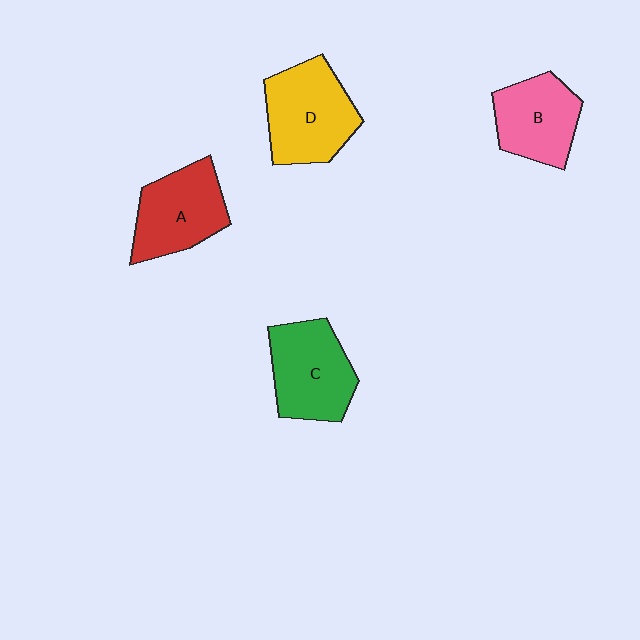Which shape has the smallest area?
Shape B (pink).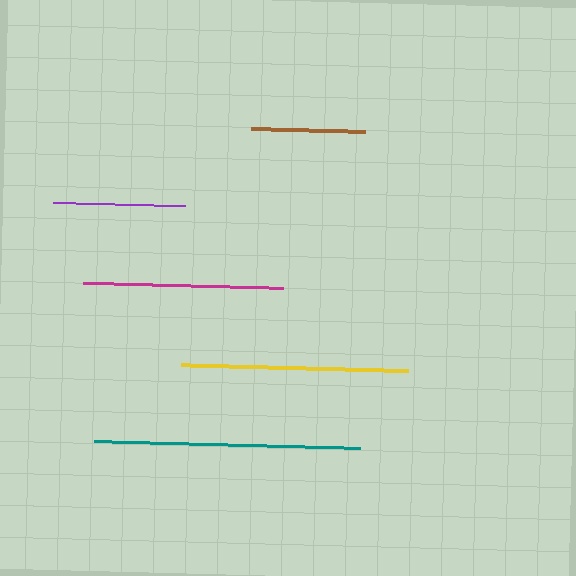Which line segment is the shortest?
The brown line is the shortest at approximately 113 pixels.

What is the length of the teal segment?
The teal segment is approximately 266 pixels long.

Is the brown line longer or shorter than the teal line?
The teal line is longer than the brown line.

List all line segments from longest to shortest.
From longest to shortest: teal, yellow, magenta, purple, brown.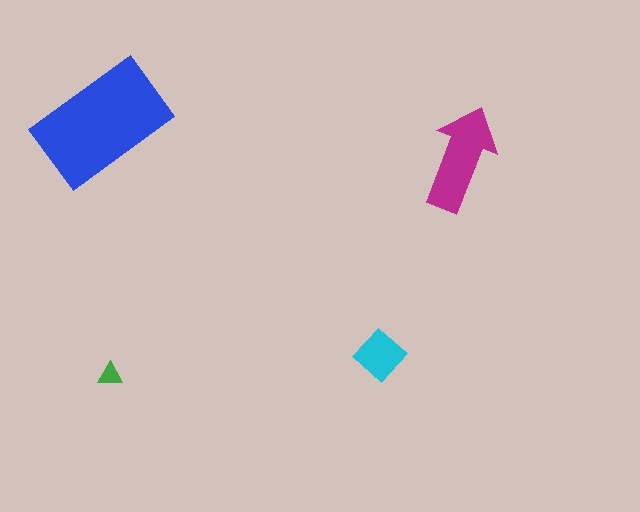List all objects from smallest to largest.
The green triangle, the cyan diamond, the magenta arrow, the blue rectangle.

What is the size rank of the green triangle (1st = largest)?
4th.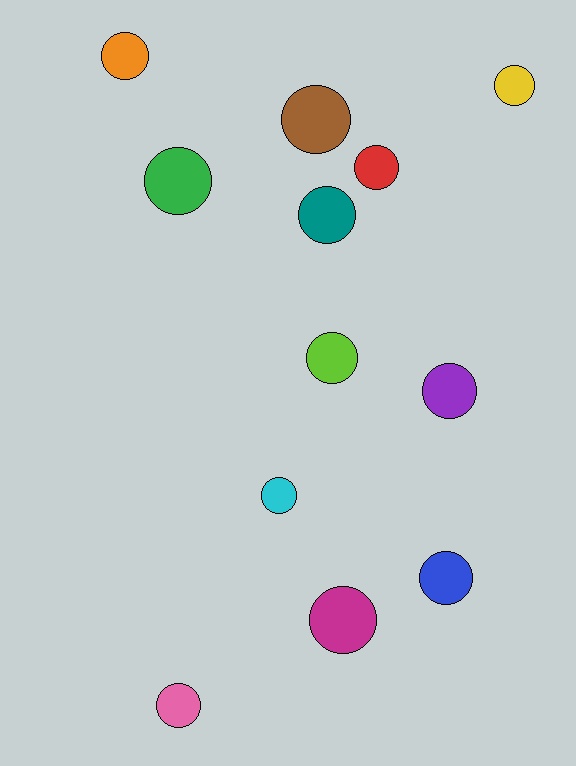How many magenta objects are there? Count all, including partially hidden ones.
There is 1 magenta object.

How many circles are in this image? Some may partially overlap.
There are 12 circles.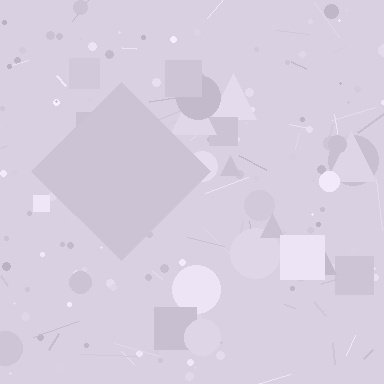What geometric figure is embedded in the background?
A diamond is embedded in the background.